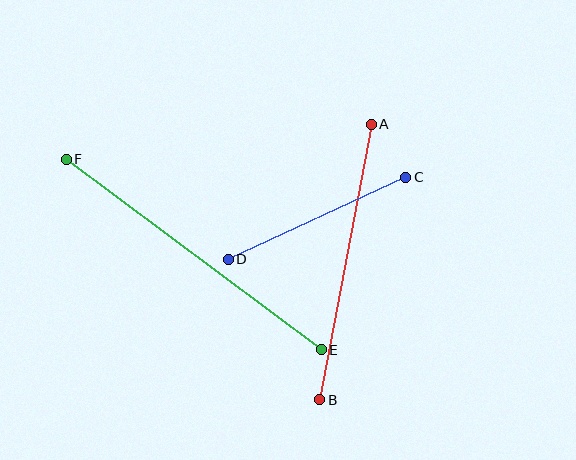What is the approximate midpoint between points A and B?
The midpoint is at approximately (345, 262) pixels.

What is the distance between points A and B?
The distance is approximately 280 pixels.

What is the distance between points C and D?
The distance is approximately 196 pixels.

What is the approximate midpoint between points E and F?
The midpoint is at approximately (194, 254) pixels.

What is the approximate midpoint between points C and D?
The midpoint is at approximately (317, 218) pixels.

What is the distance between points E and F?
The distance is approximately 318 pixels.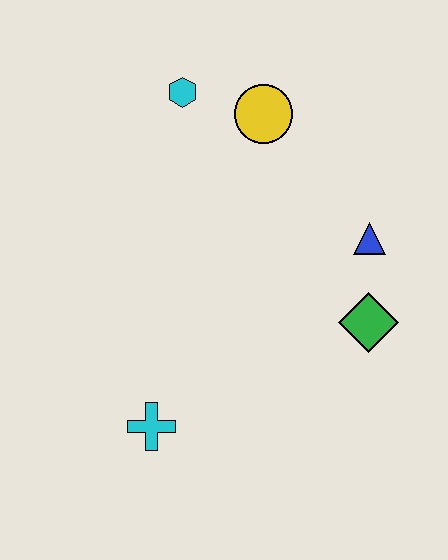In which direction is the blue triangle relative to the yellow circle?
The blue triangle is below the yellow circle.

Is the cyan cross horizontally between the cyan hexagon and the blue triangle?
No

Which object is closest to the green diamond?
The blue triangle is closest to the green diamond.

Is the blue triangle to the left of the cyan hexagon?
No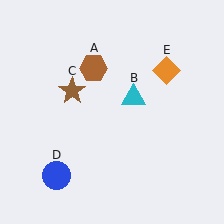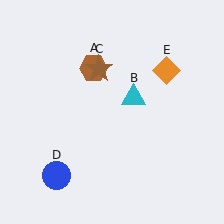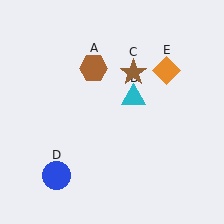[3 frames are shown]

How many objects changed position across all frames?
1 object changed position: brown star (object C).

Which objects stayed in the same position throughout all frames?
Brown hexagon (object A) and cyan triangle (object B) and blue circle (object D) and orange diamond (object E) remained stationary.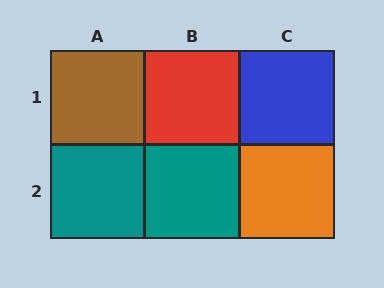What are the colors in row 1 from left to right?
Brown, red, blue.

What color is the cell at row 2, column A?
Teal.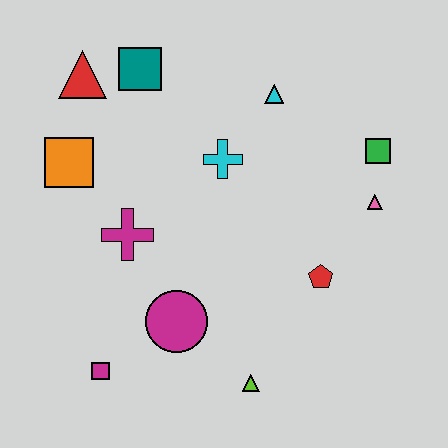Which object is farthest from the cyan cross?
The magenta square is farthest from the cyan cross.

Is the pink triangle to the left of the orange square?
No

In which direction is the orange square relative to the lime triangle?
The orange square is above the lime triangle.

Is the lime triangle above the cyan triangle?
No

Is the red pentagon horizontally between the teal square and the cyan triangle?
No